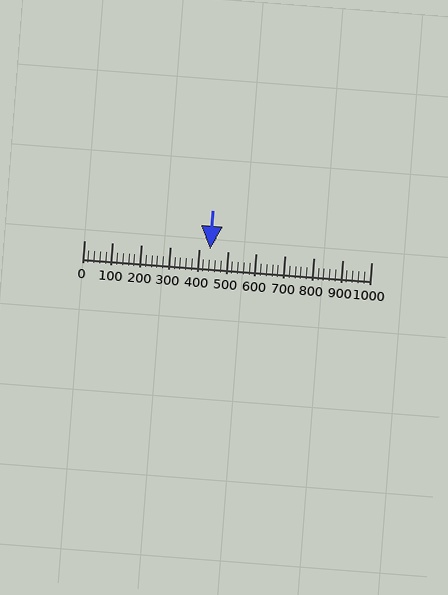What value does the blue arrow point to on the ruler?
The blue arrow points to approximately 440.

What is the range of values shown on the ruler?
The ruler shows values from 0 to 1000.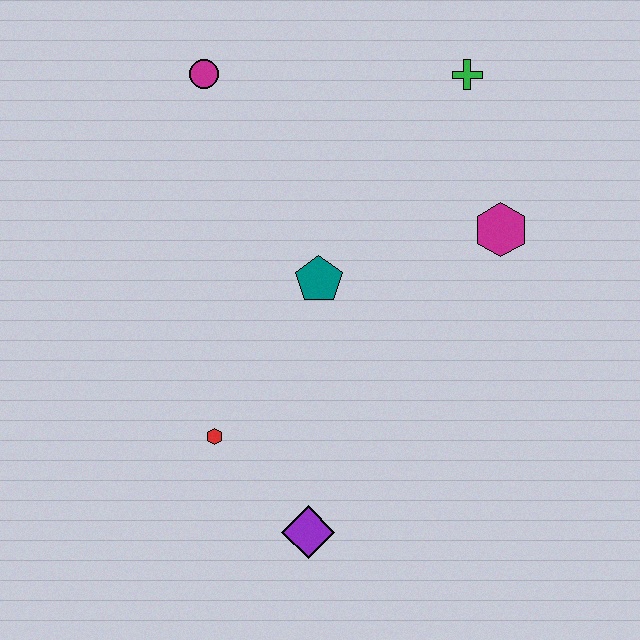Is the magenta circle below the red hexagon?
No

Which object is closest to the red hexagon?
The purple diamond is closest to the red hexagon.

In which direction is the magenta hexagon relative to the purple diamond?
The magenta hexagon is above the purple diamond.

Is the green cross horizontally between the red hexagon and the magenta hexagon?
Yes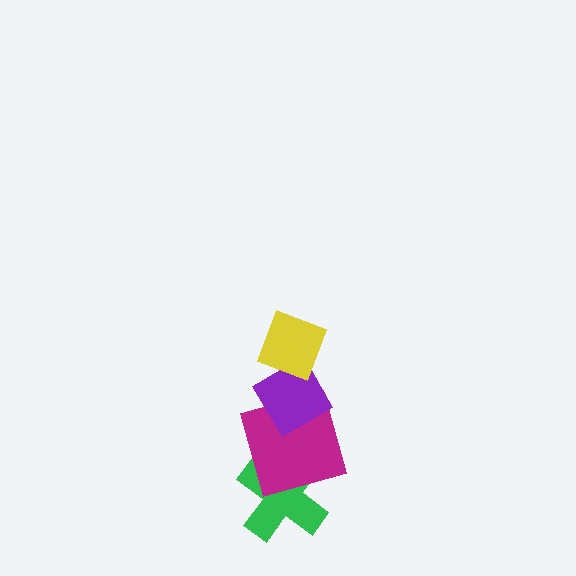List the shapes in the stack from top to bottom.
From top to bottom: the yellow diamond, the purple diamond, the magenta square, the green cross.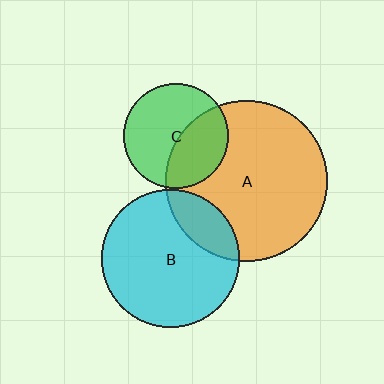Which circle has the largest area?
Circle A (orange).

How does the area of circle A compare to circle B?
Approximately 1.4 times.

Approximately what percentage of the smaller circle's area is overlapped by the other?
Approximately 20%.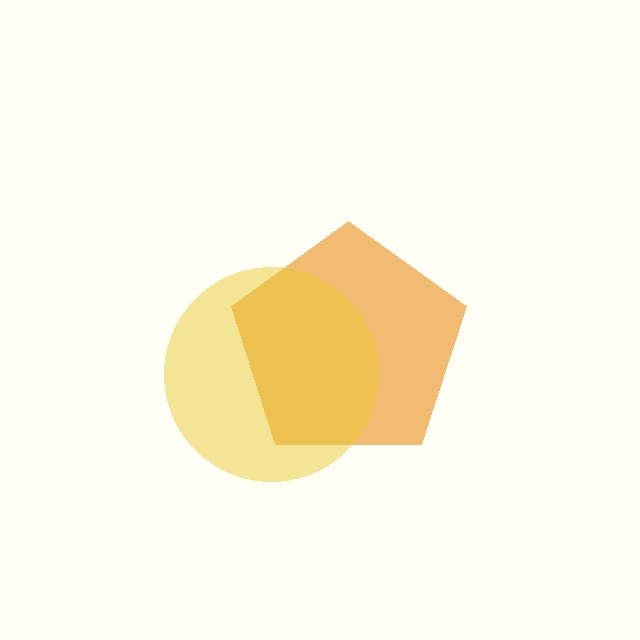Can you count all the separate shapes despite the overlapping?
Yes, there are 2 separate shapes.